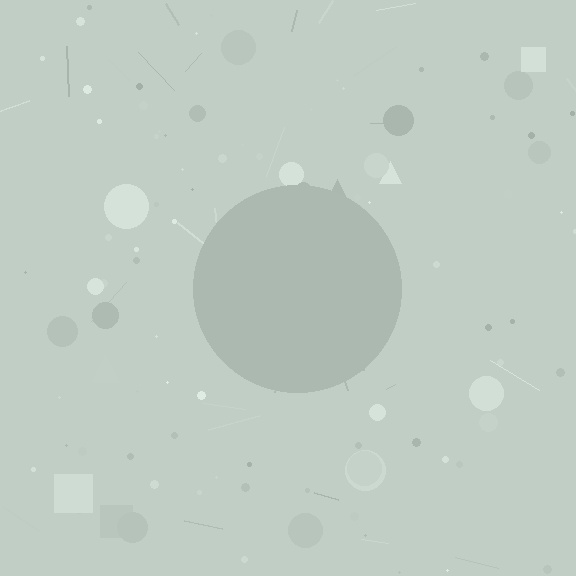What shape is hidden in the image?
A circle is hidden in the image.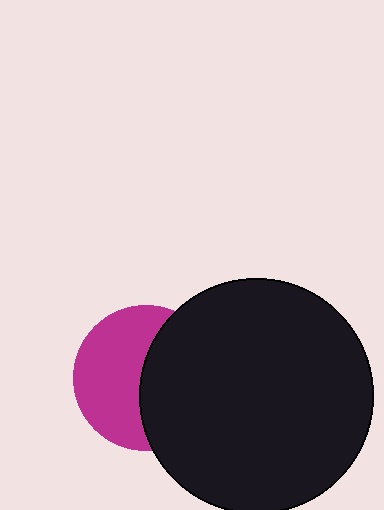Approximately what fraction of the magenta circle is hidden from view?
Roughly 48% of the magenta circle is hidden behind the black circle.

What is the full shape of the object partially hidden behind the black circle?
The partially hidden object is a magenta circle.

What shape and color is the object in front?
The object in front is a black circle.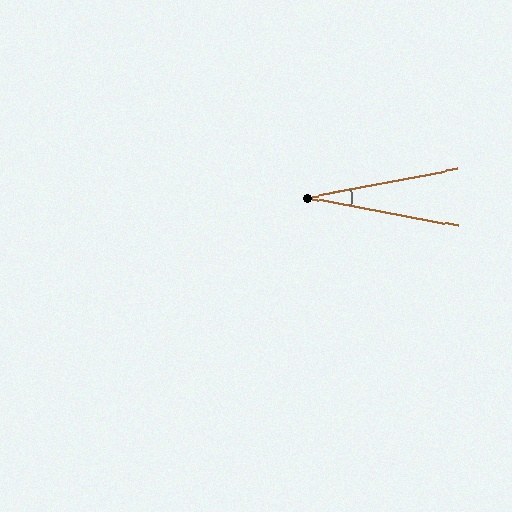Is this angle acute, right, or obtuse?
It is acute.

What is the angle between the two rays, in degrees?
Approximately 22 degrees.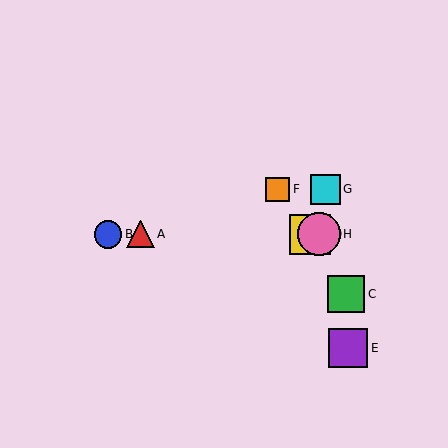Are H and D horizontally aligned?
Yes, both are at y≈234.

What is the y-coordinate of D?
Object D is at y≈234.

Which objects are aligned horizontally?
Objects A, B, D, H are aligned horizontally.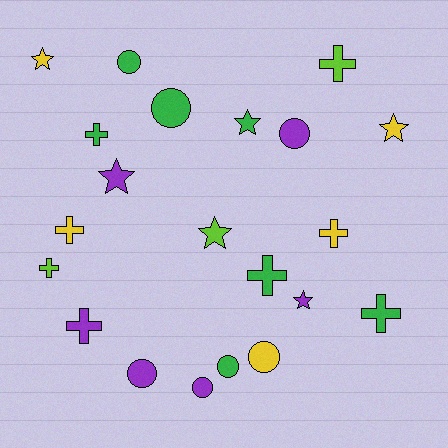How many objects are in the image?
There are 21 objects.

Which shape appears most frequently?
Cross, with 8 objects.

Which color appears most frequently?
Green, with 7 objects.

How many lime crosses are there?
There are 2 lime crosses.